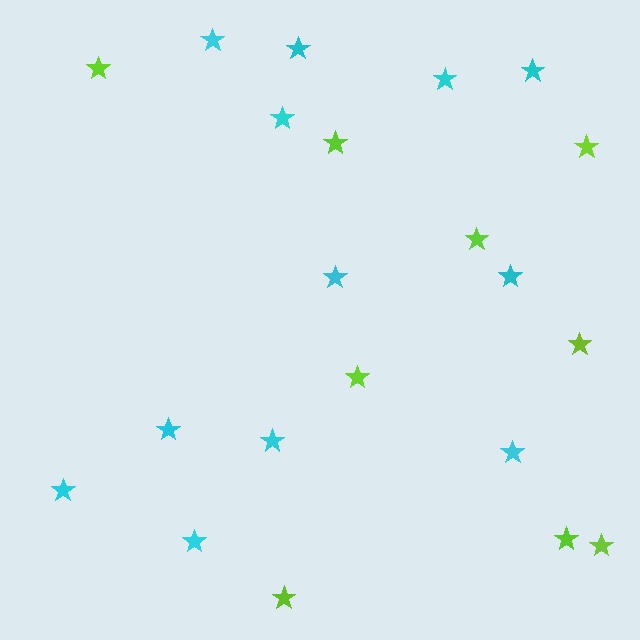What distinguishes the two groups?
There are 2 groups: one group of cyan stars (12) and one group of lime stars (9).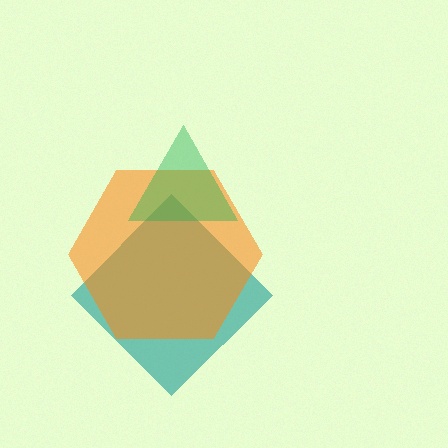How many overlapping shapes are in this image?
There are 3 overlapping shapes in the image.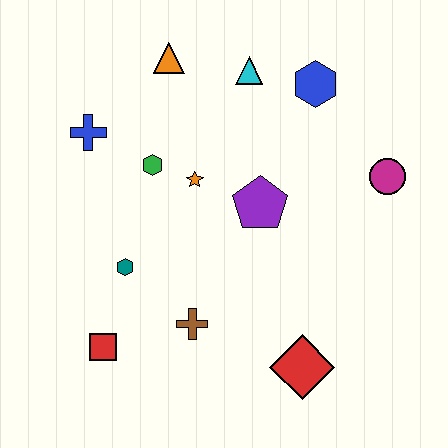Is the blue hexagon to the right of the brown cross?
Yes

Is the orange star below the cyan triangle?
Yes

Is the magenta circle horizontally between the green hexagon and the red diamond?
No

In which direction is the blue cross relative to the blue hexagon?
The blue cross is to the left of the blue hexagon.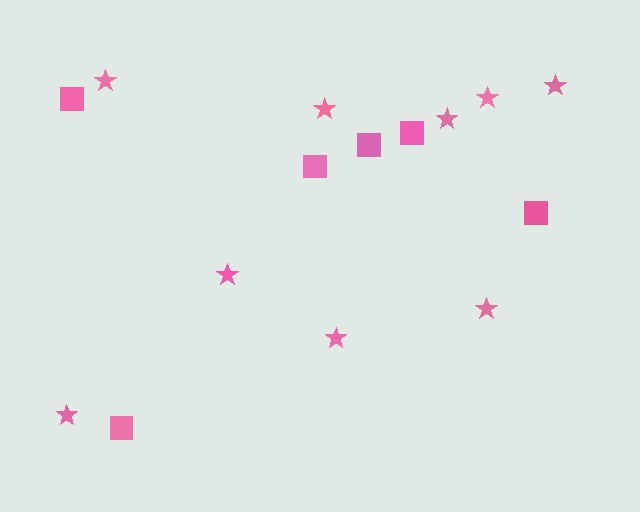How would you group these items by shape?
There are 2 groups: one group of squares (6) and one group of stars (9).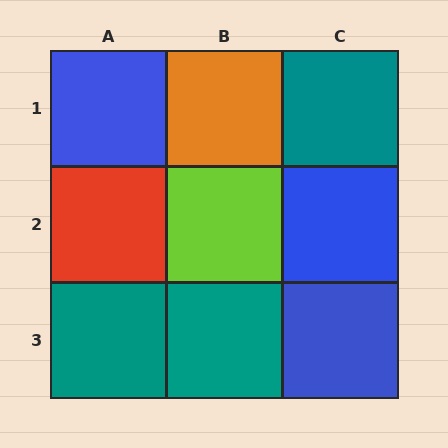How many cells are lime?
1 cell is lime.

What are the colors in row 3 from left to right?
Teal, teal, blue.